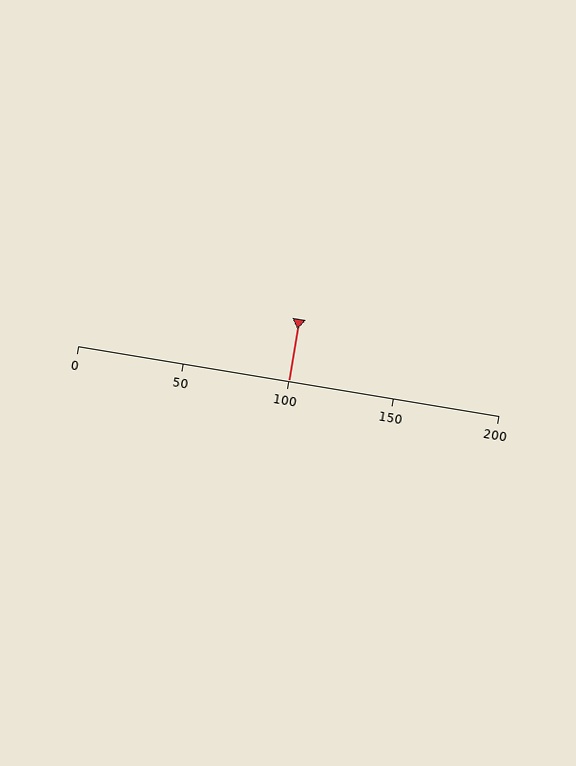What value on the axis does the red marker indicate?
The marker indicates approximately 100.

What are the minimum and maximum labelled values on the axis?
The axis runs from 0 to 200.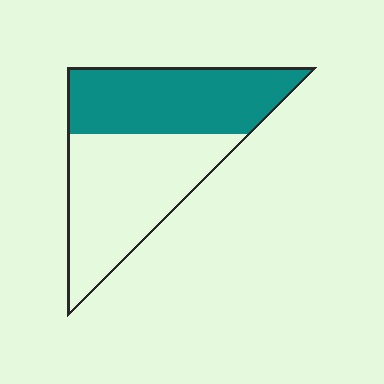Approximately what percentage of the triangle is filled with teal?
Approximately 45%.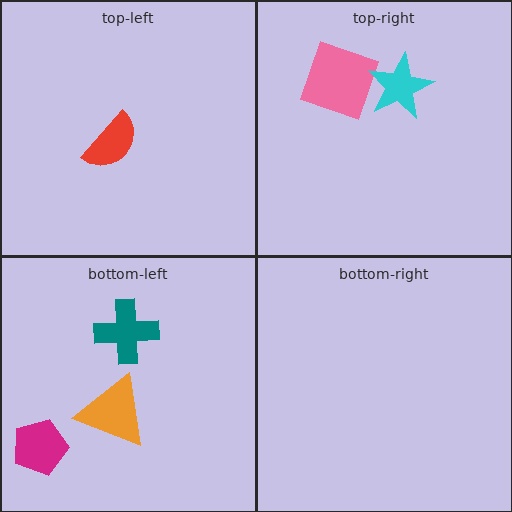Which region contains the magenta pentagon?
The bottom-left region.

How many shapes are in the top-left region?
1.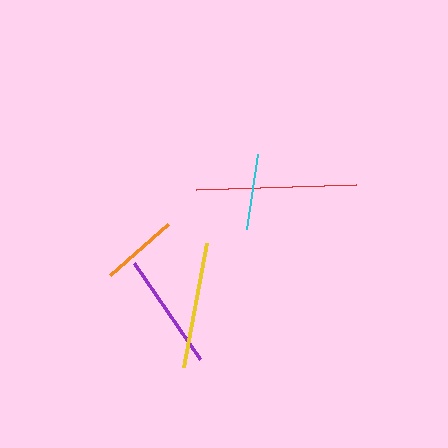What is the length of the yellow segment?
The yellow segment is approximately 126 pixels long.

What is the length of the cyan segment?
The cyan segment is approximately 76 pixels long.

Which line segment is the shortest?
The cyan line is the shortest at approximately 76 pixels.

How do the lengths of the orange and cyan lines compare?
The orange and cyan lines are approximately the same length.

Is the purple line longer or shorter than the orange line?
The purple line is longer than the orange line.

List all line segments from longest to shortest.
From longest to shortest: red, yellow, purple, orange, cyan.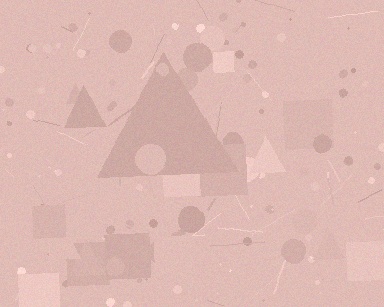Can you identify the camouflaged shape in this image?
The camouflaged shape is a triangle.